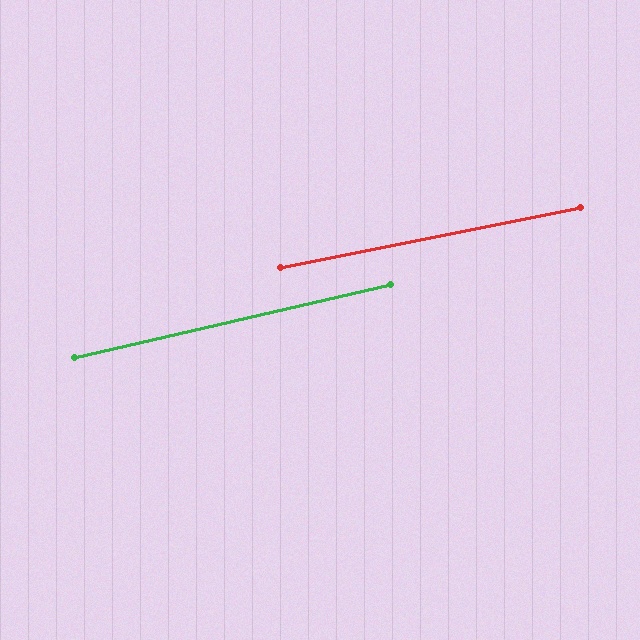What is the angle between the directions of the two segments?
Approximately 2 degrees.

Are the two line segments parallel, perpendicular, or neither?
Parallel — their directions differ by only 1.6°.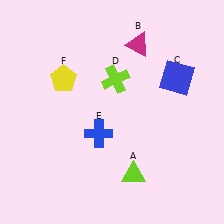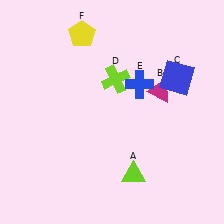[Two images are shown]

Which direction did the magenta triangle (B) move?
The magenta triangle (B) moved down.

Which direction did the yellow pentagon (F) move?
The yellow pentagon (F) moved up.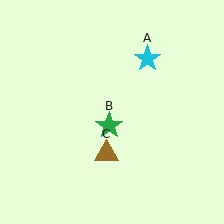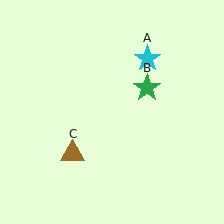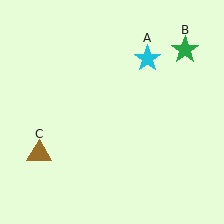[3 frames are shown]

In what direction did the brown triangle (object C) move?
The brown triangle (object C) moved left.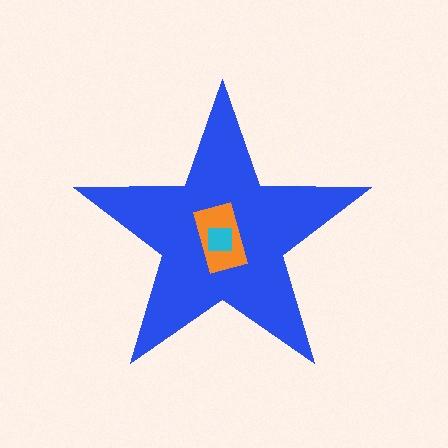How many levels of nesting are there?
3.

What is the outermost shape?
The blue star.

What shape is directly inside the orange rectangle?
The cyan square.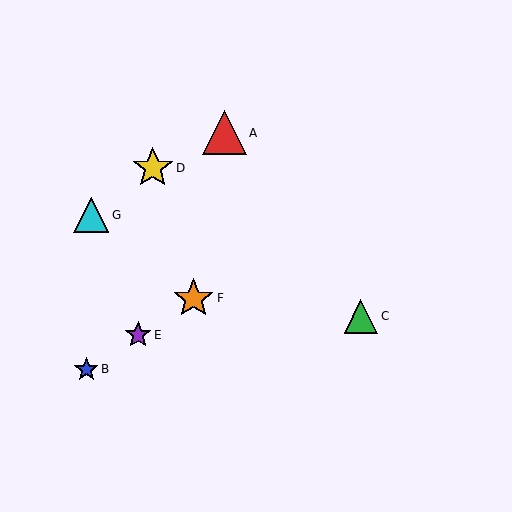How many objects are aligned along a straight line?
3 objects (B, E, F) are aligned along a straight line.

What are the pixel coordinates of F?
Object F is at (193, 298).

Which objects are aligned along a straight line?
Objects B, E, F are aligned along a straight line.